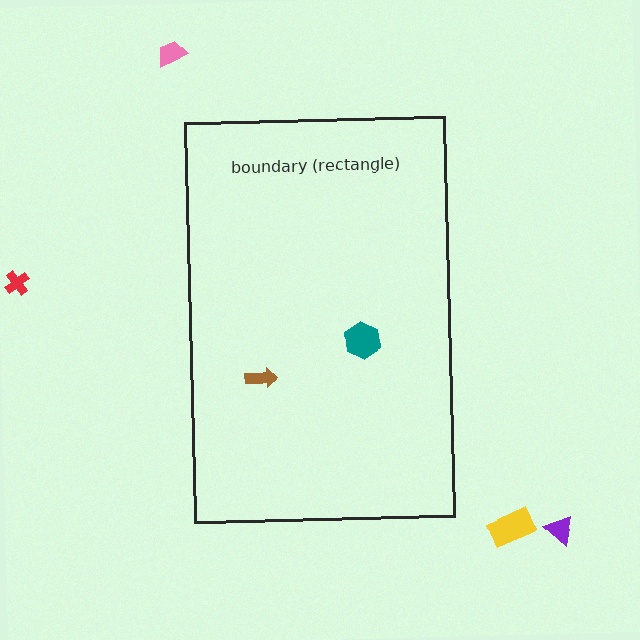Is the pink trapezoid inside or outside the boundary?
Outside.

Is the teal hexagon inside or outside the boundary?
Inside.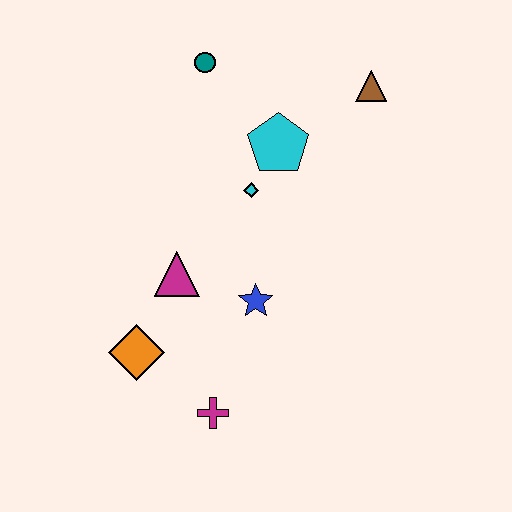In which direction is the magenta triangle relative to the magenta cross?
The magenta triangle is above the magenta cross.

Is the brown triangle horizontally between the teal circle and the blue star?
No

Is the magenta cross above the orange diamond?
No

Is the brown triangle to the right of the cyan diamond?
Yes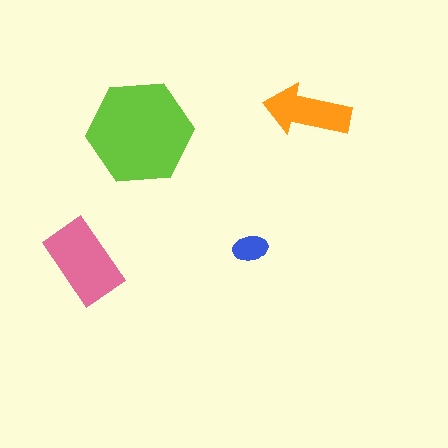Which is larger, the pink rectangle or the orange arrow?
The pink rectangle.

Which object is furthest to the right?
The orange arrow is rightmost.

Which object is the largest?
The lime hexagon.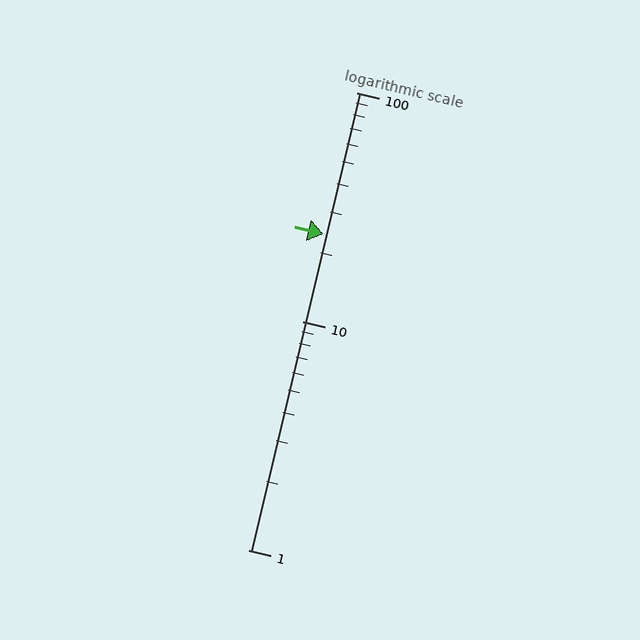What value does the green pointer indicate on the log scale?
The pointer indicates approximately 24.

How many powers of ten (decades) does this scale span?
The scale spans 2 decades, from 1 to 100.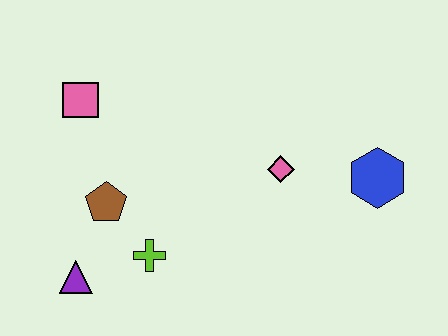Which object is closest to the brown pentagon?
The lime cross is closest to the brown pentagon.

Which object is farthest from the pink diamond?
The purple triangle is farthest from the pink diamond.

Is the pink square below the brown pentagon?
No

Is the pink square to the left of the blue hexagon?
Yes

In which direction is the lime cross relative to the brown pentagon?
The lime cross is below the brown pentagon.